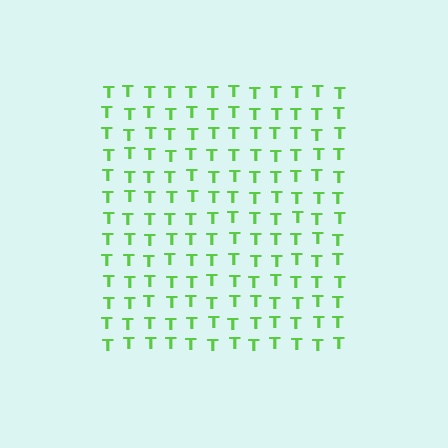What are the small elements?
The small elements are letter T's.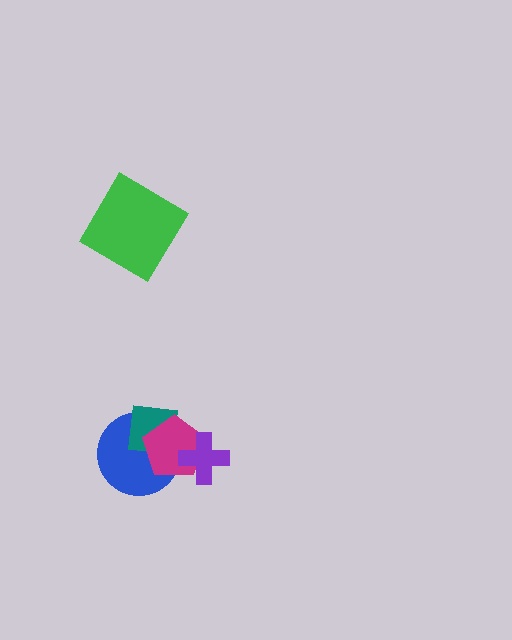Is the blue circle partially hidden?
Yes, it is partially covered by another shape.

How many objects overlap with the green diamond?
0 objects overlap with the green diamond.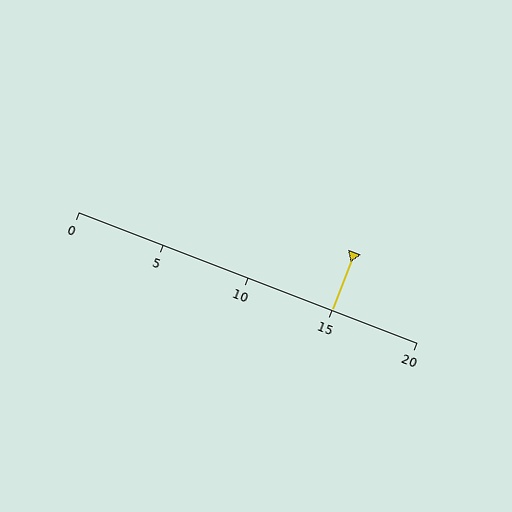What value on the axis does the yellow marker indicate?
The marker indicates approximately 15.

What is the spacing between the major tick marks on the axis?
The major ticks are spaced 5 apart.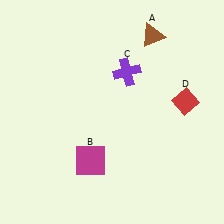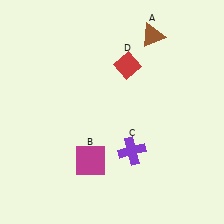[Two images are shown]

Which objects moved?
The objects that moved are: the purple cross (C), the red diamond (D).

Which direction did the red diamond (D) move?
The red diamond (D) moved left.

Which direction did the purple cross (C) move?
The purple cross (C) moved down.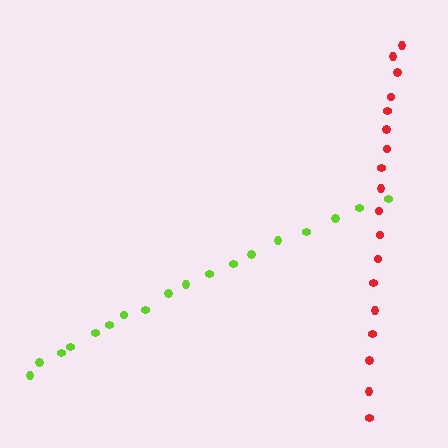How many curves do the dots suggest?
There are 2 distinct paths.